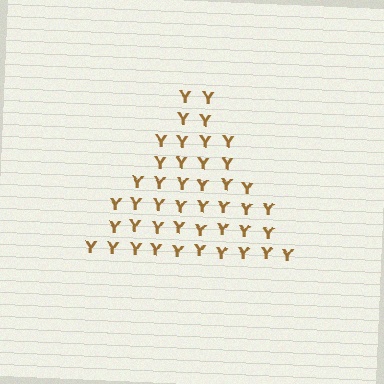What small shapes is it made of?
It is made of small letter Y's.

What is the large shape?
The large shape is a triangle.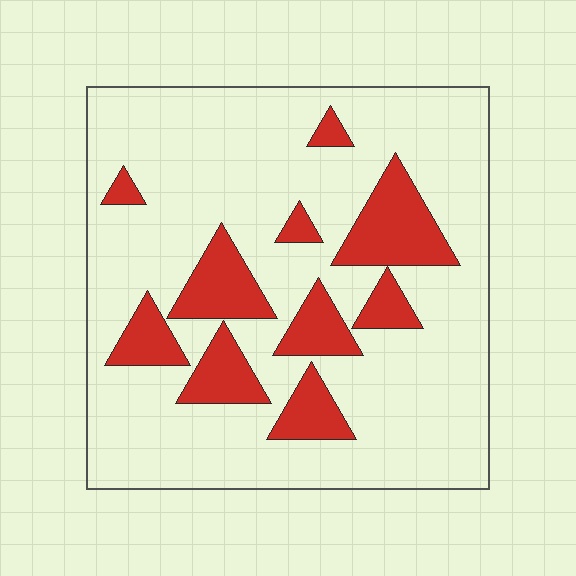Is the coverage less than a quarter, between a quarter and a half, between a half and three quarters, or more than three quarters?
Less than a quarter.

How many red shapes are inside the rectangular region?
10.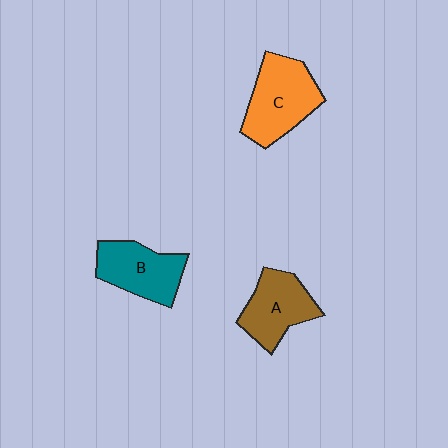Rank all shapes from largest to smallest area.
From largest to smallest: C (orange), B (teal), A (brown).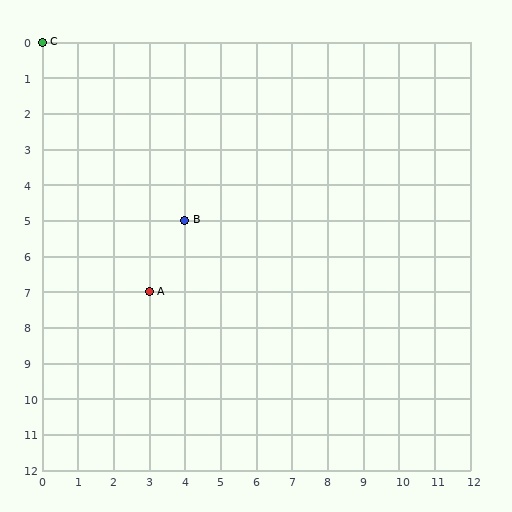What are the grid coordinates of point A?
Point A is at grid coordinates (3, 7).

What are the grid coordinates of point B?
Point B is at grid coordinates (4, 5).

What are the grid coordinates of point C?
Point C is at grid coordinates (0, 0).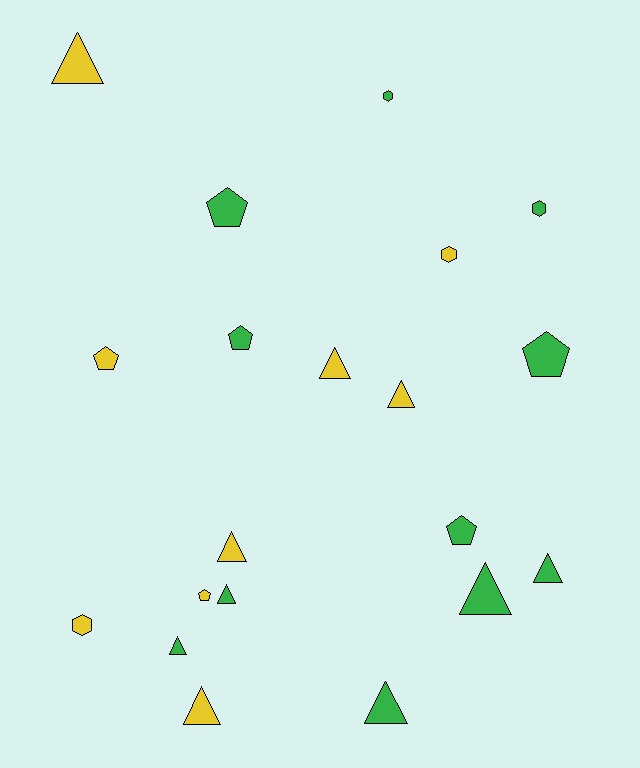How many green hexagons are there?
There are 2 green hexagons.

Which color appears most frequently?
Green, with 11 objects.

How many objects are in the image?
There are 20 objects.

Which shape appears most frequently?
Triangle, with 10 objects.